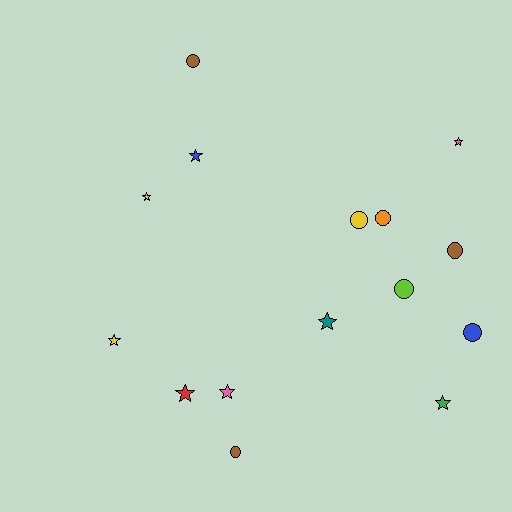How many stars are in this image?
There are 8 stars.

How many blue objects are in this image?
There are 2 blue objects.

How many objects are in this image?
There are 15 objects.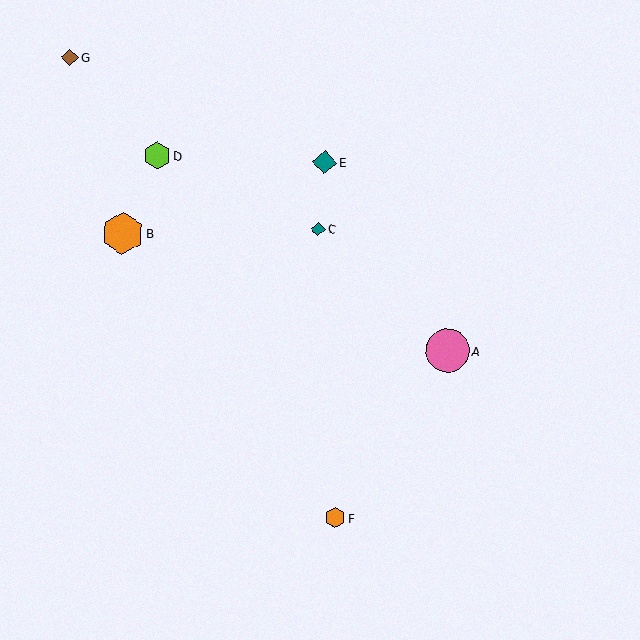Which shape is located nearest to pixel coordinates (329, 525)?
The orange hexagon (labeled F) at (335, 518) is nearest to that location.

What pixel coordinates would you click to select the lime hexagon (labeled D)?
Click at (157, 156) to select the lime hexagon D.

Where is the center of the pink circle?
The center of the pink circle is at (448, 351).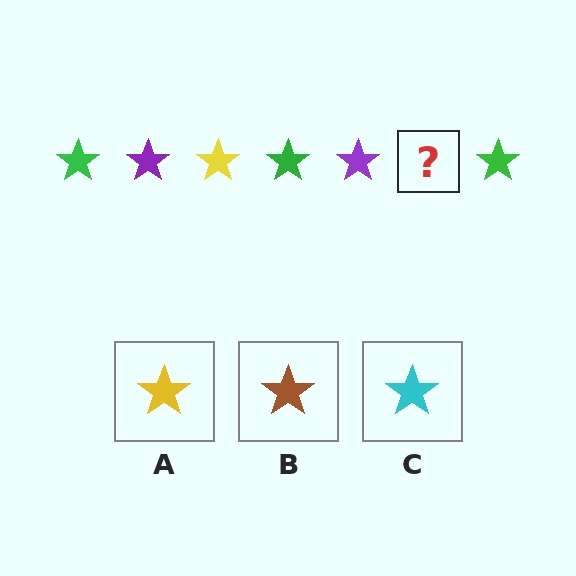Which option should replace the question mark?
Option A.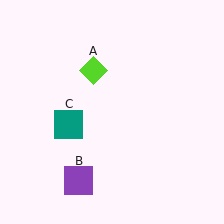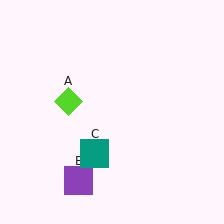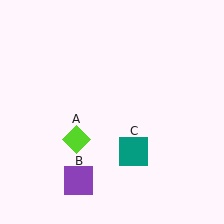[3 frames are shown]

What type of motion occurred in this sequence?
The lime diamond (object A), teal square (object C) rotated counterclockwise around the center of the scene.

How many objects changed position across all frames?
2 objects changed position: lime diamond (object A), teal square (object C).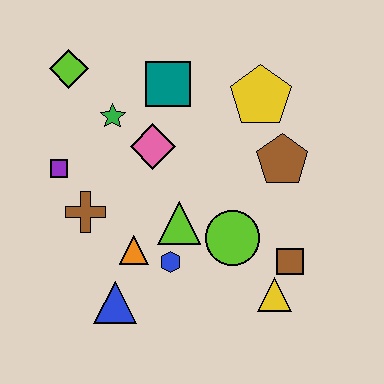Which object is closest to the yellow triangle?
The brown square is closest to the yellow triangle.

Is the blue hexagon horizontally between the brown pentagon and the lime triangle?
No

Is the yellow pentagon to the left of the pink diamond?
No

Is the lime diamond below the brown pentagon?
No